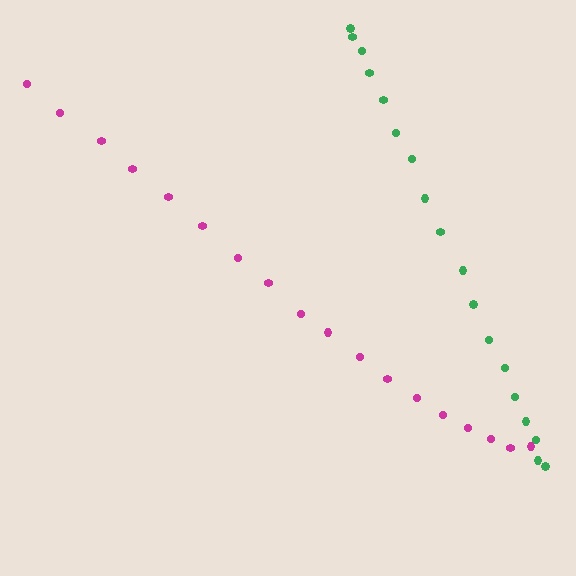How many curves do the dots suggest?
There are 2 distinct paths.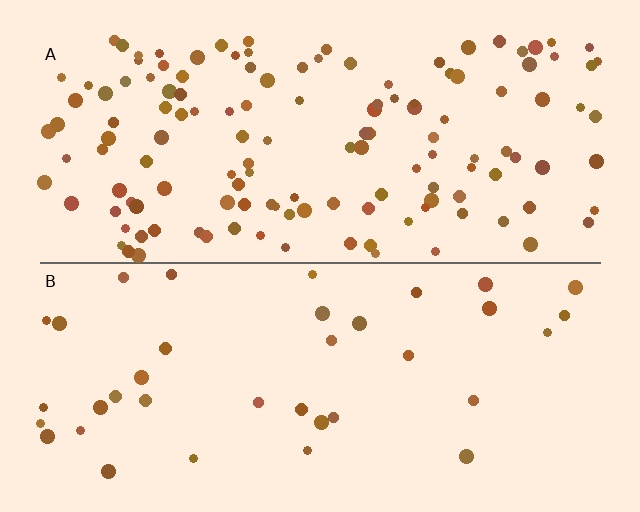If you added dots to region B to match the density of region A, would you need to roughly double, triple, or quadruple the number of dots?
Approximately quadruple.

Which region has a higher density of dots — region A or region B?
A (the top).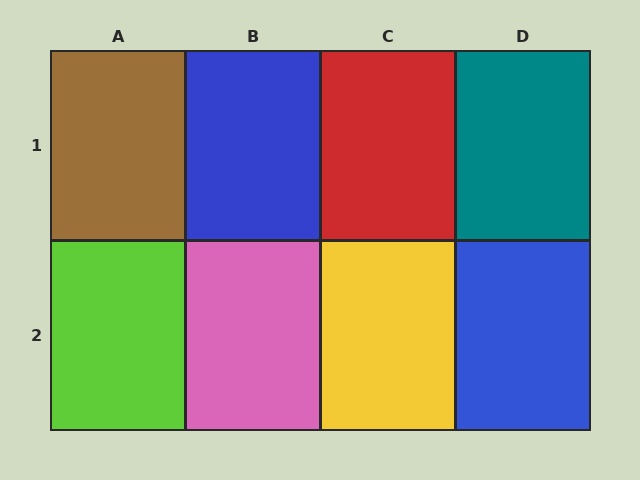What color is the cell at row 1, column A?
Brown.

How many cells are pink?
1 cell is pink.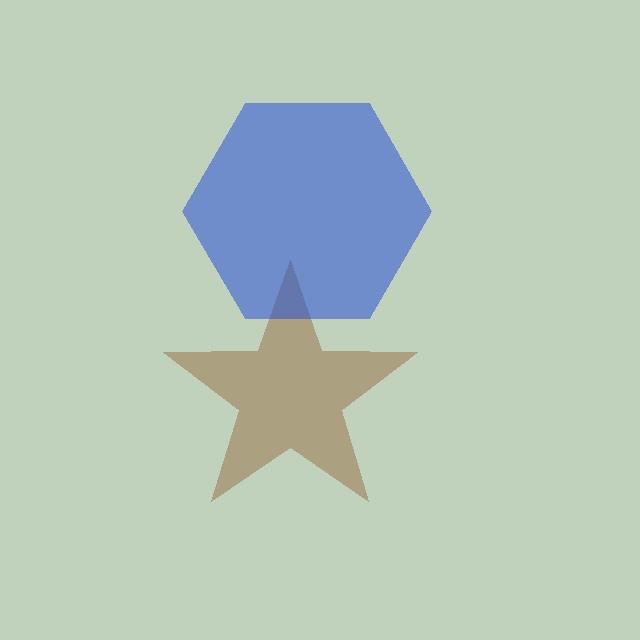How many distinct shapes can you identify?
There are 2 distinct shapes: a brown star, a blue hexagon.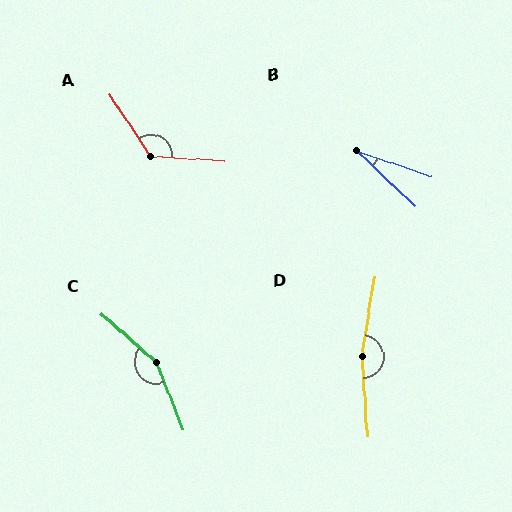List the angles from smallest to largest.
B (25°), A (127°), C (153°), D (167°).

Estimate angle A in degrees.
Approximately 127 degrees.